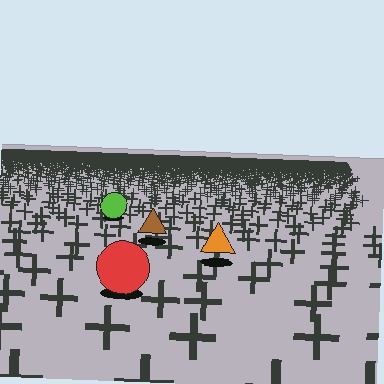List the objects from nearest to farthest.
From nearest to farthest: the red circle, the orange triangle, the brown triangle, the lime circle.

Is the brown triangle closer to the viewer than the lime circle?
Yes. The brown triangle is closer — you can tell from the texture gradient: the ground texture is coarser near it.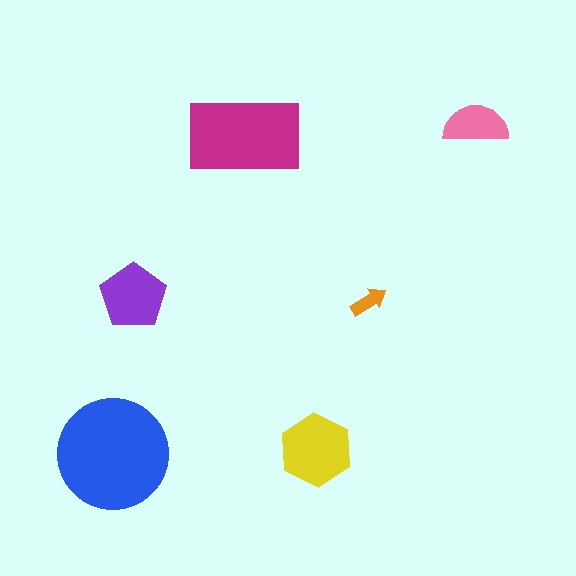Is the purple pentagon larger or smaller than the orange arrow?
Larger.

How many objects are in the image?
There are 6 objects in the image.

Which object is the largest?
The blue circle.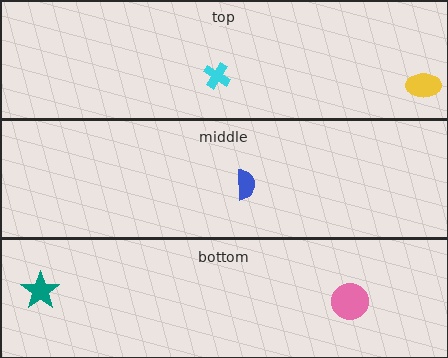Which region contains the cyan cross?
The top region.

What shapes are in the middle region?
The blue semicircle.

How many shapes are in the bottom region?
2.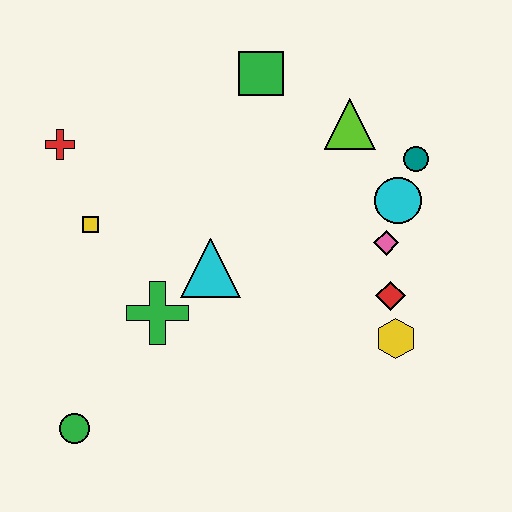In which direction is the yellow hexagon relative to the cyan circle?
The yellow hexagon is below the cyan circle.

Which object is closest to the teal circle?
The cyan circle is closest to the teal circle.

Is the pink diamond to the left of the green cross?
No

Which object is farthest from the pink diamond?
The green circle is farthest from the pink diamond.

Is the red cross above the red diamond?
Yes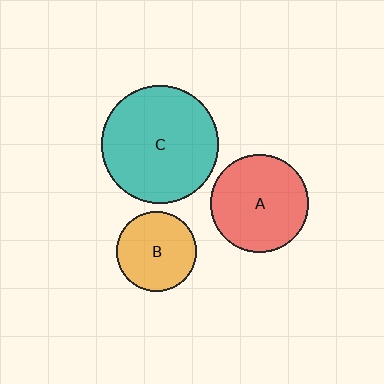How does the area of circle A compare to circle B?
Approximately 1.5 times.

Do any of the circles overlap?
No, none of the circles overlap.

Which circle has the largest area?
Circle C (teal).